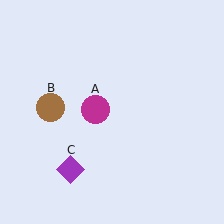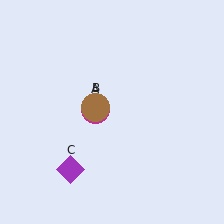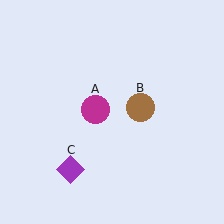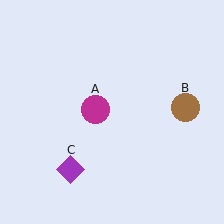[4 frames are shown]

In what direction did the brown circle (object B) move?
The brown circle (object B) moved right.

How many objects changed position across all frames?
1 object changed position: brown circle (object B).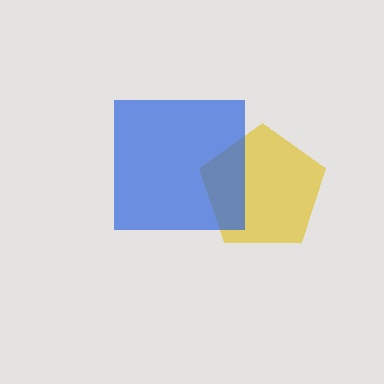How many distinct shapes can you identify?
There are 2 distinct shapes: a yellow pentagon, a blue square.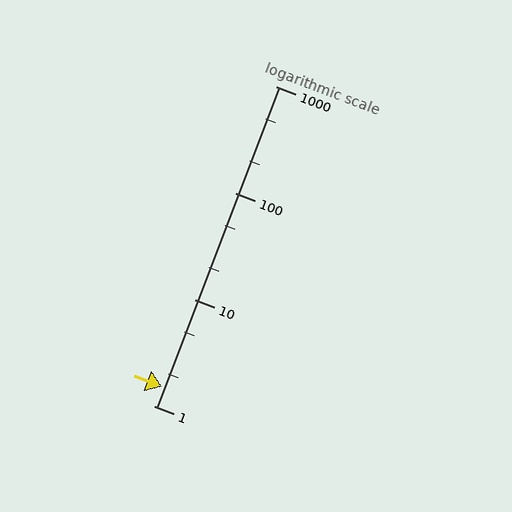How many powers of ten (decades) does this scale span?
The scale spans 3 decades, from 1 to 1000.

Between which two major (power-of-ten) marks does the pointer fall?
The pointer is between 1 and 10.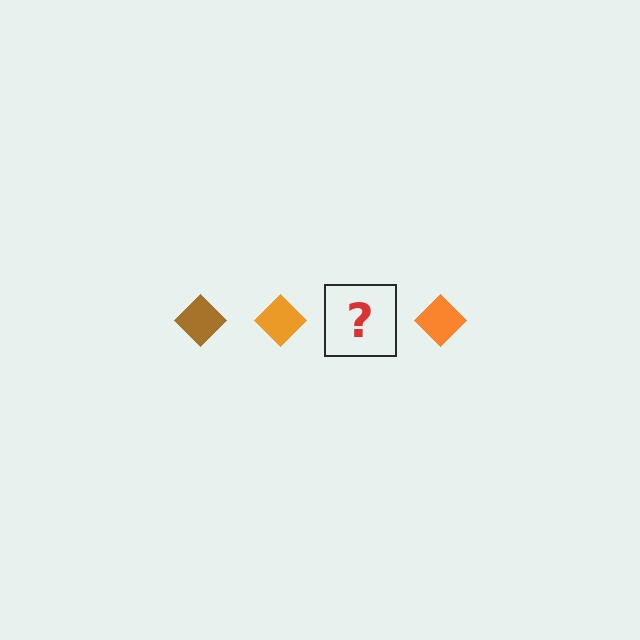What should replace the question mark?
The question mark should be replaced with a brown diamond.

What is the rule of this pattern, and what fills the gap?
The rule is that the pattern cycles through brown, orange diamonds. The gap should be filled with a brown diamond.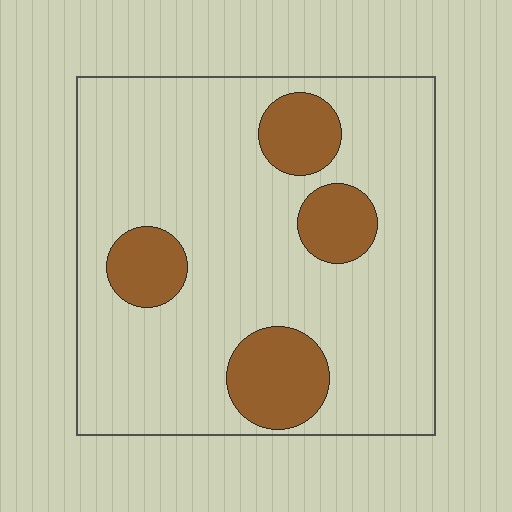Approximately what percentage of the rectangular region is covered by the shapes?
Approximately 20%.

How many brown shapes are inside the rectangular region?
4.